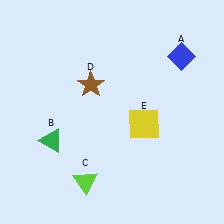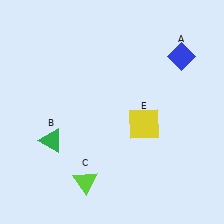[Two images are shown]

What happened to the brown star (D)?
The brown star (D) was removed in Image 2. It was in the top-left area of Image 1.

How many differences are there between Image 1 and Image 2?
There is 1 difference between the two images.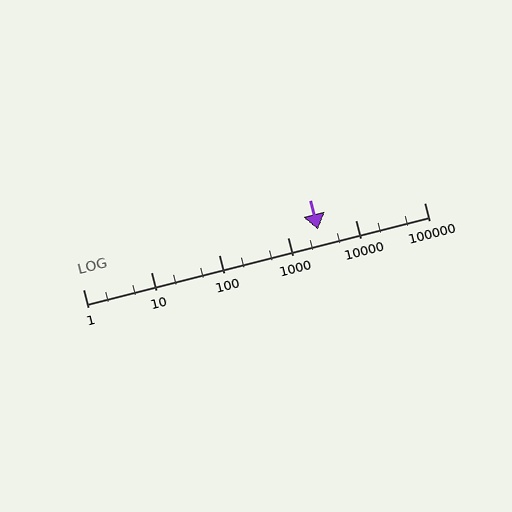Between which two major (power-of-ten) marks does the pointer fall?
The pointer is between 1000 and 10000.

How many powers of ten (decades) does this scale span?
The scale spans 5 decades, from 1 to 100000.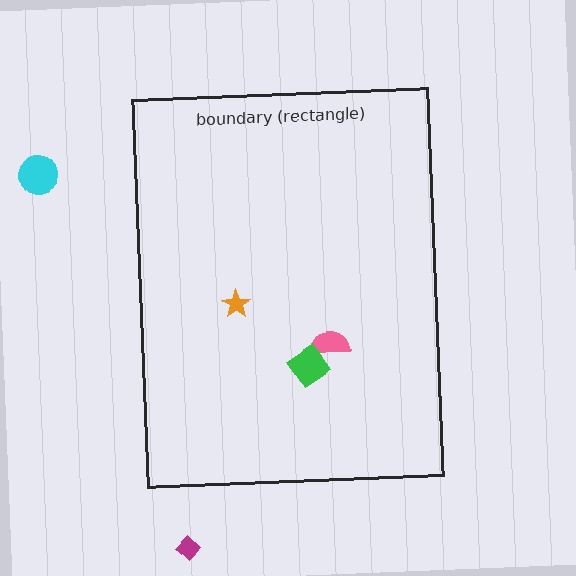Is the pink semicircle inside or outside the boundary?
Inside.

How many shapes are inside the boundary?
3 inside, 2 outside.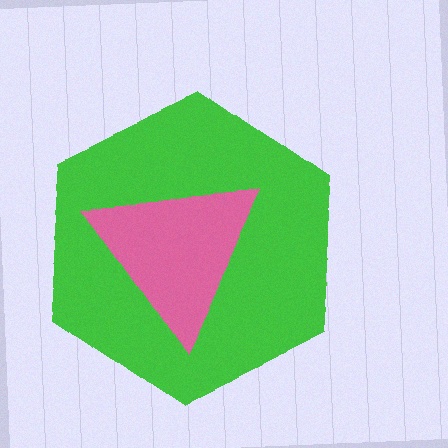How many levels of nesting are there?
2.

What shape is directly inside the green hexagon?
The pink triangle.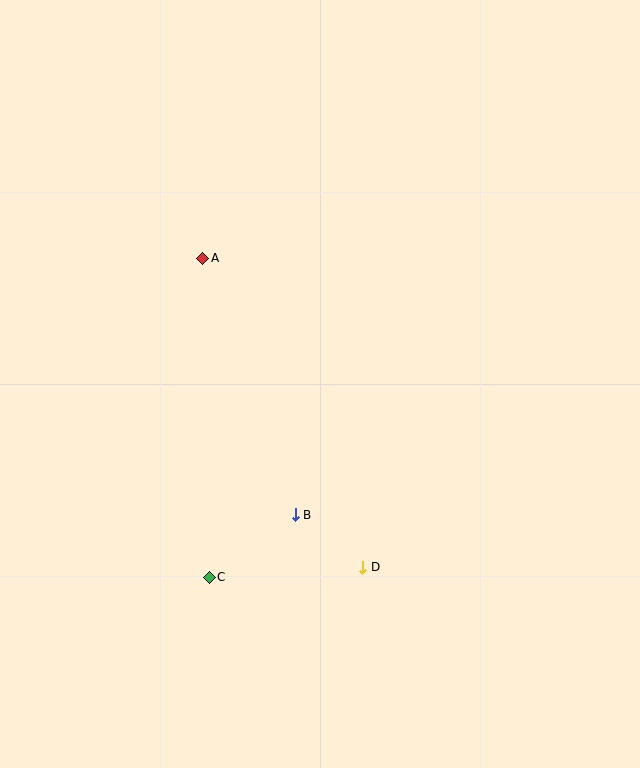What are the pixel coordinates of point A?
Point A is at (203, 258).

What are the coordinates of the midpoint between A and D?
The midpoint between A and D is at (283, 413).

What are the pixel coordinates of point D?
Point D is at (363, 567).